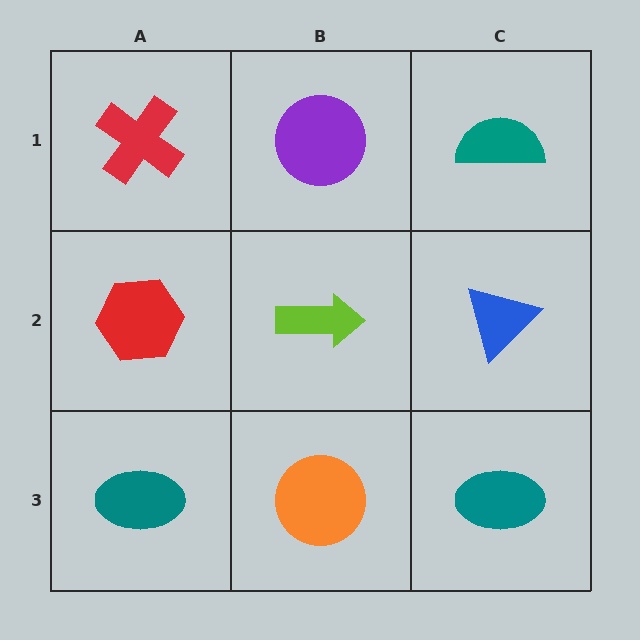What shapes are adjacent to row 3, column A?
A red hexagon (row 2, column A), an orange circle (row 3, column B).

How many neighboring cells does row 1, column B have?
3.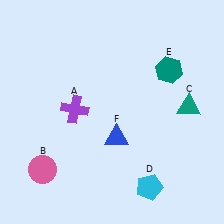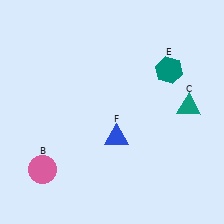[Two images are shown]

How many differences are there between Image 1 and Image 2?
There are 2 differences between the two images.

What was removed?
The cyan pentagon (D), the purple cross (A) were removed in Image 2.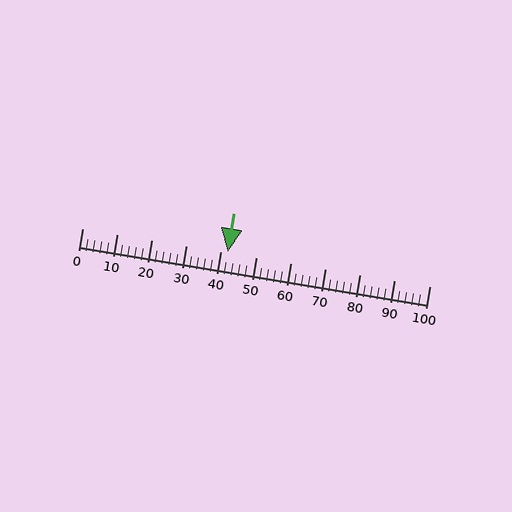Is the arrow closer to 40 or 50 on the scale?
The arrow is closer to 40.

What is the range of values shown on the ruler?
The ruler shows values from 0 to 100.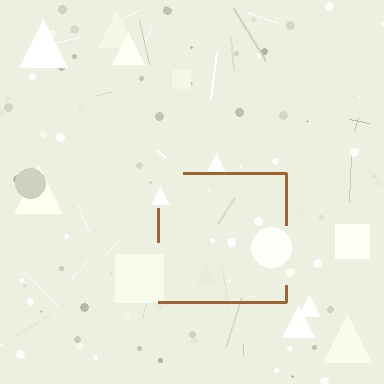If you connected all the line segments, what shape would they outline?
They would outline a square.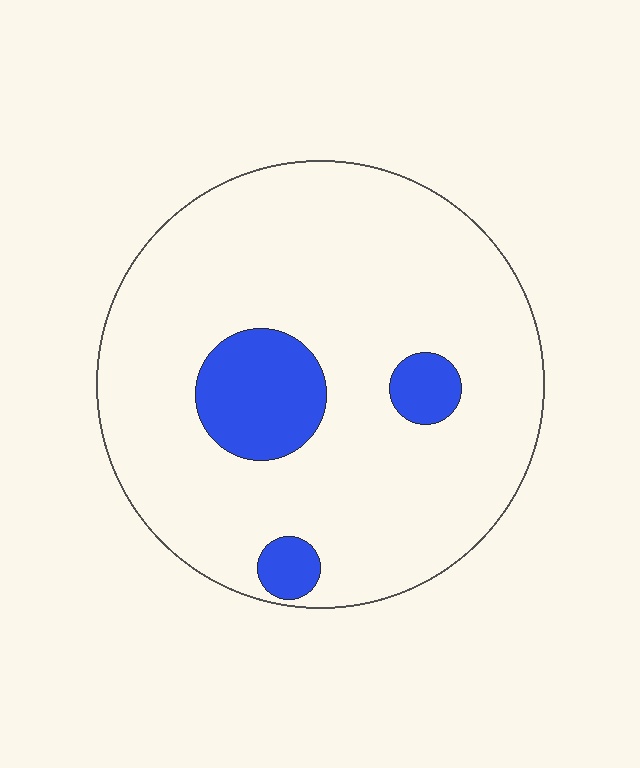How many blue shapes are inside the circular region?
3.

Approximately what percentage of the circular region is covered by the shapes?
Approximately 15%.